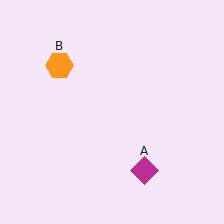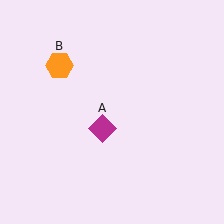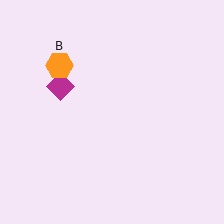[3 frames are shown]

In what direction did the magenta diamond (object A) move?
The magenta diamond (object A) moved up and to the left.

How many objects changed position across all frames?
1 object changed position: magenta diamond (object A).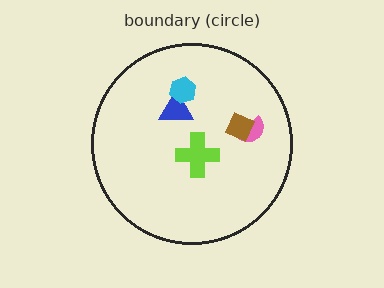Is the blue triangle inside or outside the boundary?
Inside.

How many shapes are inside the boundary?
5 inside, 0 outside.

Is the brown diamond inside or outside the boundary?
Inside.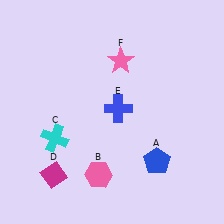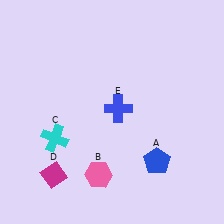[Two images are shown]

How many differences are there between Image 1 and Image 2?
There is 1 difference between the two images.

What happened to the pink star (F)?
The pink star (F) was removed in Image 2. It was in the top-right area of Image 1.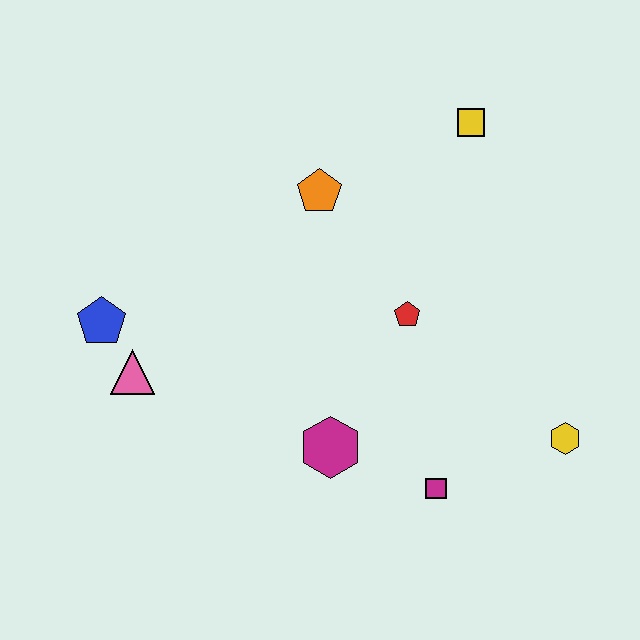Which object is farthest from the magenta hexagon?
The yellow square is farthest from the magenta hexagon.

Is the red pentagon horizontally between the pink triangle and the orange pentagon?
No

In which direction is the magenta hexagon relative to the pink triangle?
The magenta hexagon is to the right of the pink triangle.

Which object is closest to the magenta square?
The magenta hexagon is closest to the magenta square.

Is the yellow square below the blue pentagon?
No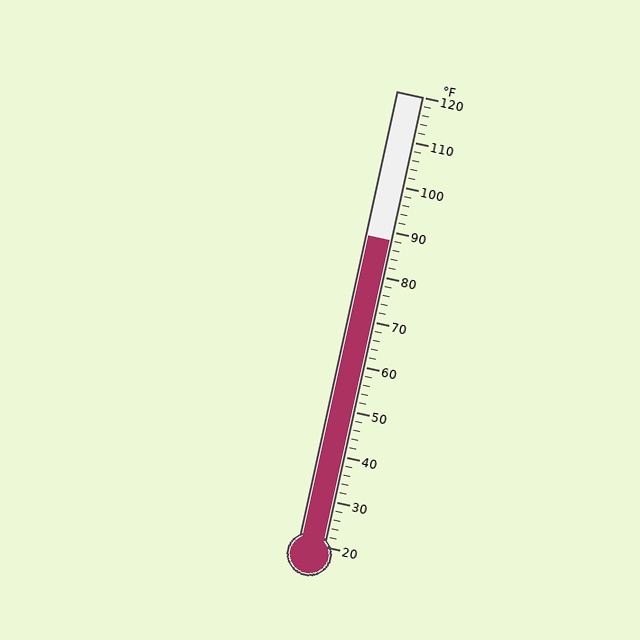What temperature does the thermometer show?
The thermometer shows approximately 88°F.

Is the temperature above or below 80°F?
The temperature is above 80°F.